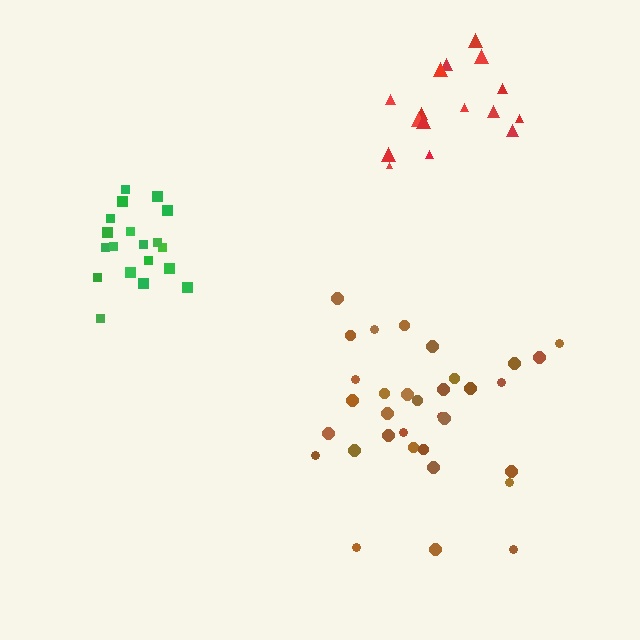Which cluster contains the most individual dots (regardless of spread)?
Brown (33).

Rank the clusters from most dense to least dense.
green, red, brown.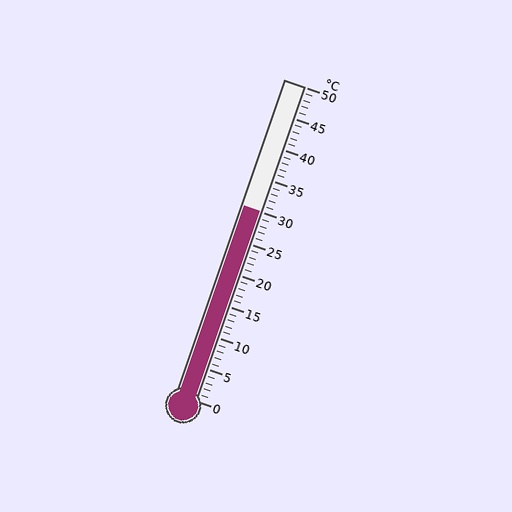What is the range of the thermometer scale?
The thermometer scale ranges from 0°C to 50°C.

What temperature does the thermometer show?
The thermometer shows approximately 30°C.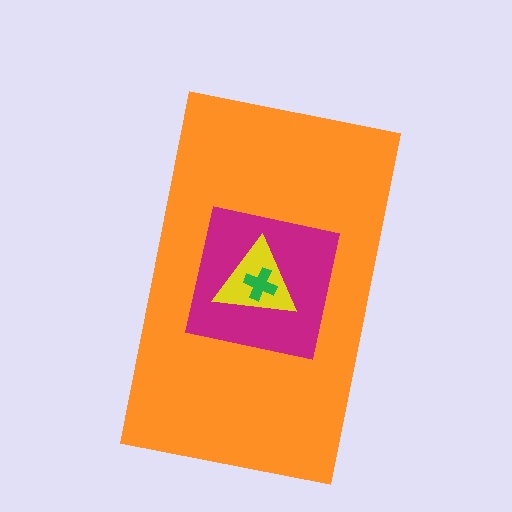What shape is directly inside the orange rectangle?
The magenta square.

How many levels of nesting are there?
4.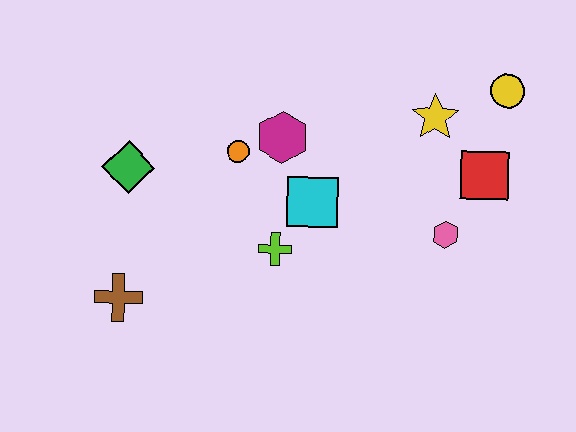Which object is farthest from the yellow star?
The brown cross is farthest from the yellow star.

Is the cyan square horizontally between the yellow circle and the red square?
No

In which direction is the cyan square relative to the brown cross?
The cyan square is to the right of the brown cross.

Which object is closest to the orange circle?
The magenta hexagon is closest to the orange circle.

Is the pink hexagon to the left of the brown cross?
No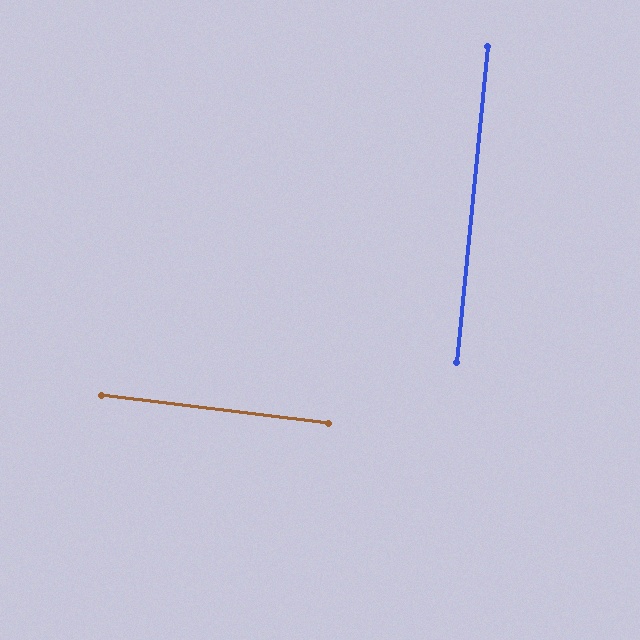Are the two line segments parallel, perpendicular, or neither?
Perpendicular — they meet at approximately 89°.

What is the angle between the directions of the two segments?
Approximately 89 degrees.